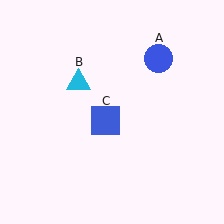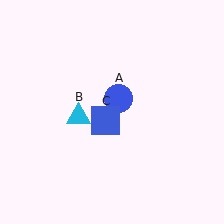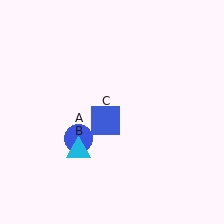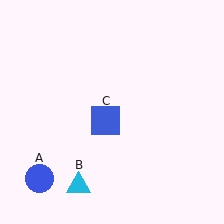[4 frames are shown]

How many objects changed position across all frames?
2 objects changed position: blue circle (object A), cyan triangle (object B).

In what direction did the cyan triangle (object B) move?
The cyan triangle (object B) moved down.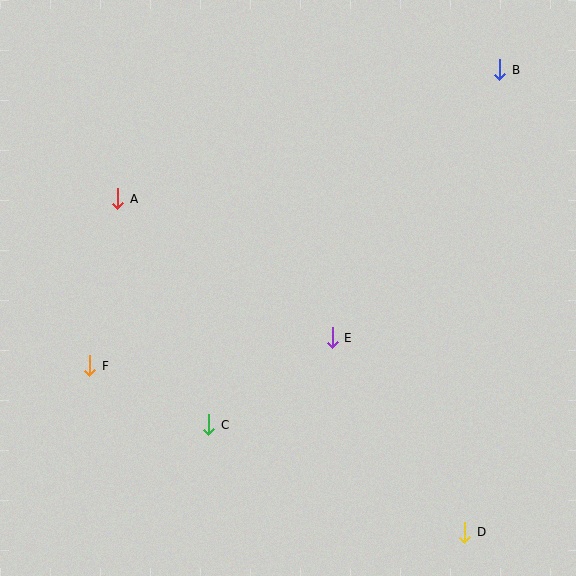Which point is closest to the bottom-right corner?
Point D is closest to the bottom-right corner.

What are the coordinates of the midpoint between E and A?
The midpoint between E and A is at (225, 268).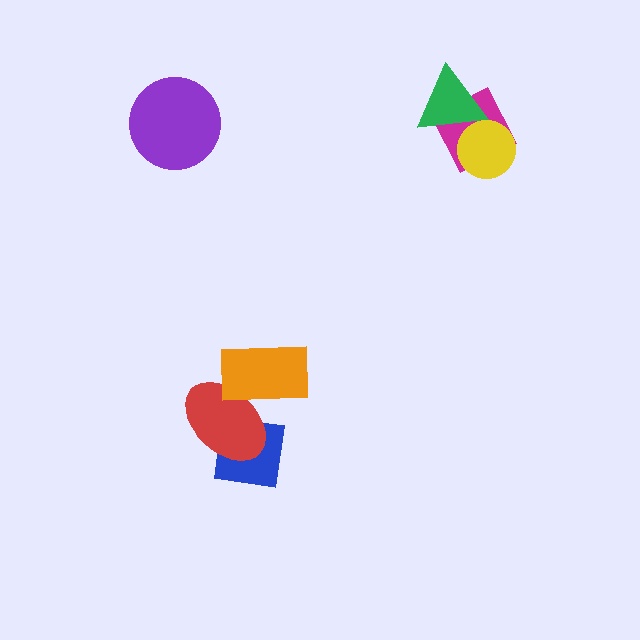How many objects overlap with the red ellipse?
2 objects overlap with the red ellipse.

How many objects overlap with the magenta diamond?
2 objects overlap with the magenta diamond.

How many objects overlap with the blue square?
1 object overlaps with the blue square.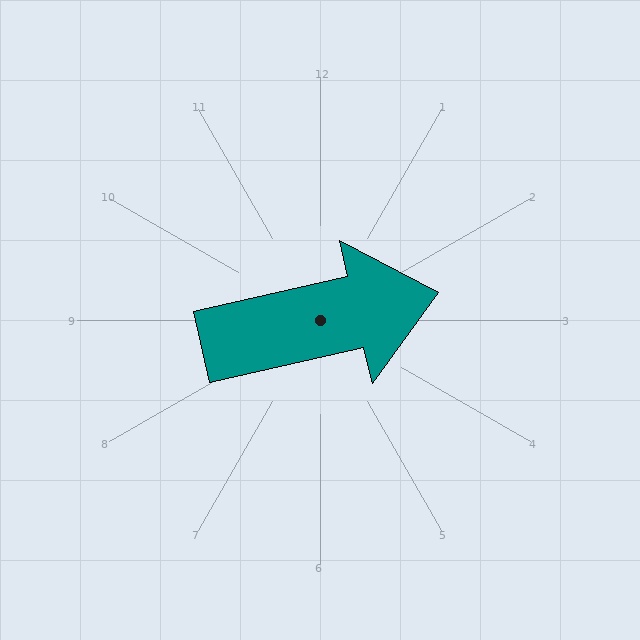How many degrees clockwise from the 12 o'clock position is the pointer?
Approximately 77 degrees.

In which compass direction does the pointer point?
East.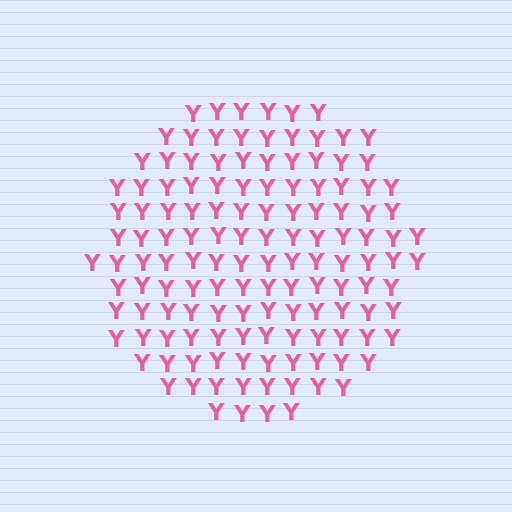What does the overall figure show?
The overall figure shows a circle.